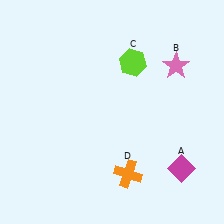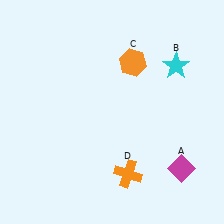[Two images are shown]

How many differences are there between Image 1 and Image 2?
There are 2 differences between the two images.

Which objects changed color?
B changed from pink to cyan. C changed from lime to orange.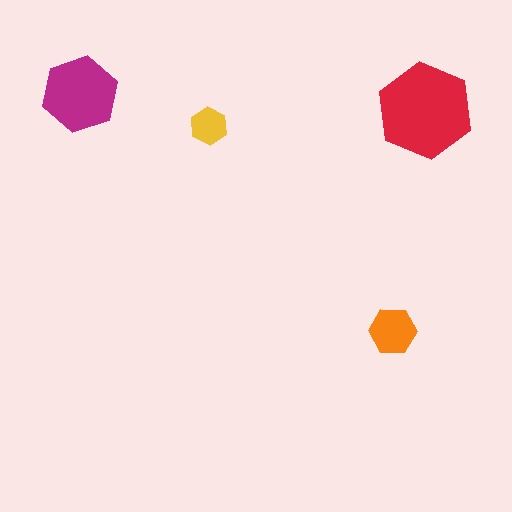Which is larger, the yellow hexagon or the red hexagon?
The red one.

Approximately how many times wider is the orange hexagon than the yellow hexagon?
About 1.5 times wider.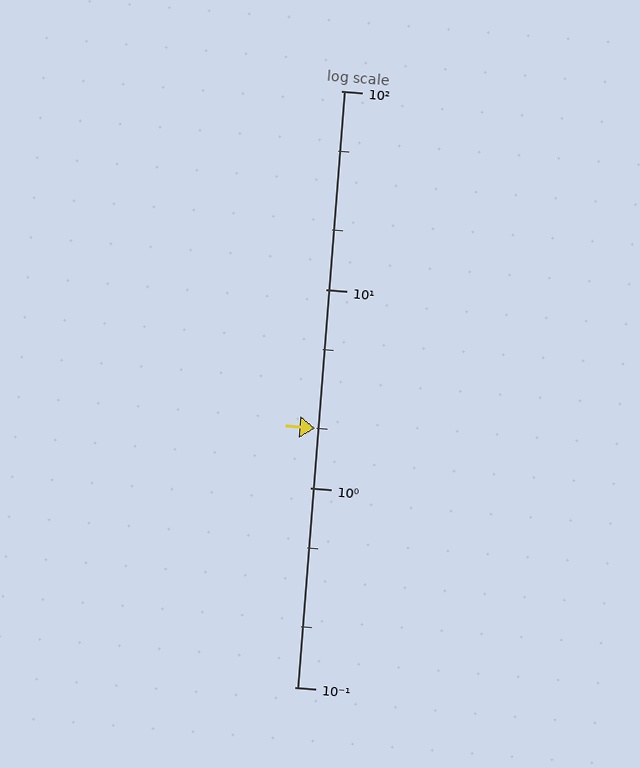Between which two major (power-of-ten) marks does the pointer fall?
The pointer is between 1 and 10.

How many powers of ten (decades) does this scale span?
The scale spans 3 decades, from 0.1 to 100.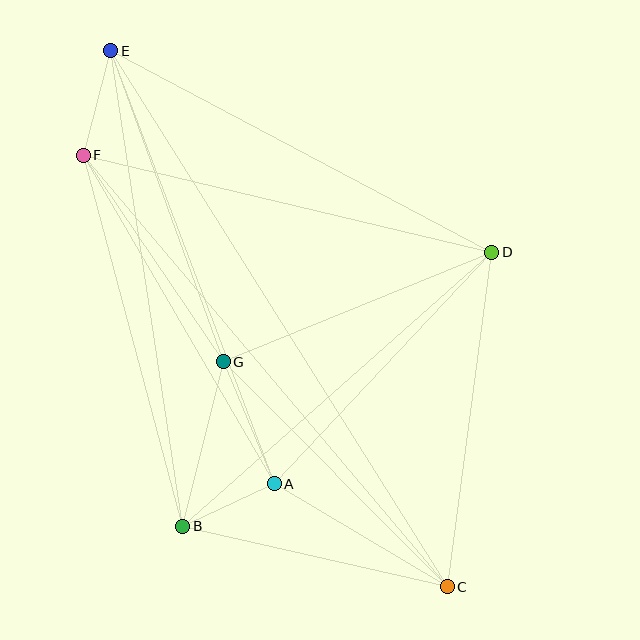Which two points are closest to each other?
Points A and B are closest to each other.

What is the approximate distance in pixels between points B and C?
The distance between B and C is approximately 271 pixels.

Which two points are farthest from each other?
Points C and E are farthest from each other.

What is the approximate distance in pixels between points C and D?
The distance between C and D is approximately 337 pixels.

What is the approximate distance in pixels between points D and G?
The distance between D and G is approximately 290 pixels.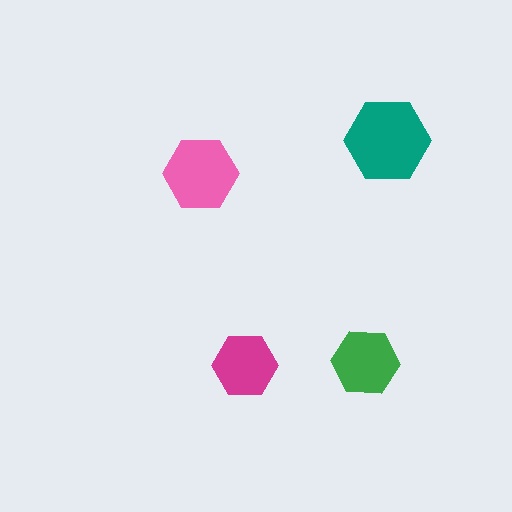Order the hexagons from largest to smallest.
the teal one, the pink one, the green one, the magenta one.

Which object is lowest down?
The magenta hexagon is bottommost.